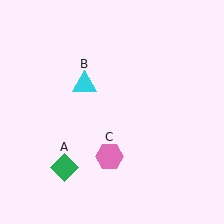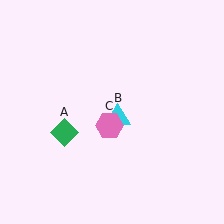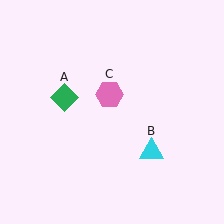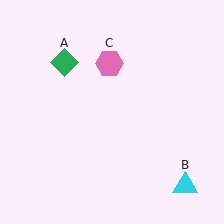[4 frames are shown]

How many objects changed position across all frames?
3 objects changed position: green diamond (object A), cyan triangle (object B), pink hexagon (object C).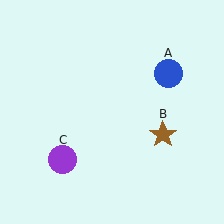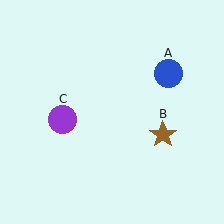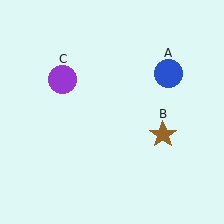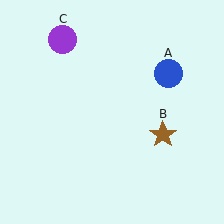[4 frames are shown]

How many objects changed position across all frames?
1 object changed position: purple circle (object C).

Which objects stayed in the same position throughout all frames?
Blue circle (object A) and brown star (object B) remained stationary.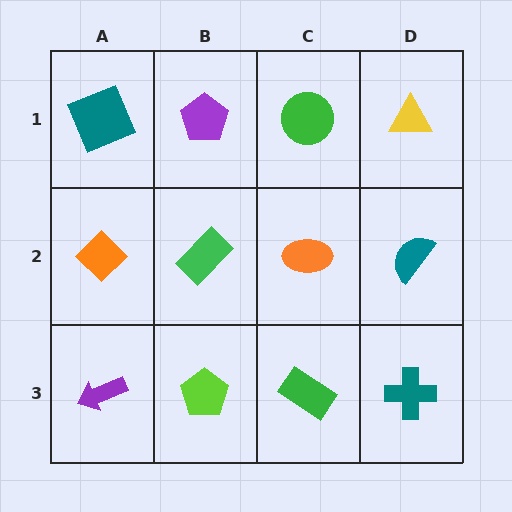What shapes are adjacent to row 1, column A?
An orange diamond (row 2, column A), a purple pentagon (row 1, column B).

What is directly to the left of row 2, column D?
An orange ellipse.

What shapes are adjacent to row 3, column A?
An orange diamond (row 2, column A), a lime pentagon (row 3, column B).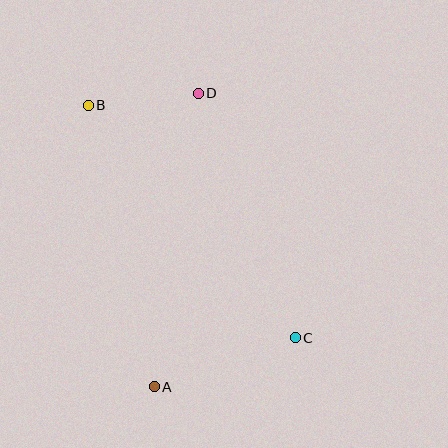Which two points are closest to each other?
Points B and D are closest to each other.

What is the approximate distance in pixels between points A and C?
The distance between A and C is approximately 149 pixels.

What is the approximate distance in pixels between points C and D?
The distance between C and D is approximately 263 pixels.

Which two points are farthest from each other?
Points B and C are farthest from each other.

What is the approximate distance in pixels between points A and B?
The distance between A and B is approximately 289 pixels.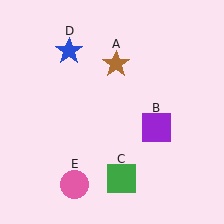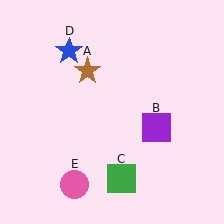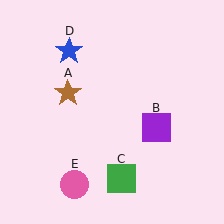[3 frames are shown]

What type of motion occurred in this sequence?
The brown star (object A) rotated counterclockwise around the center of the scene.